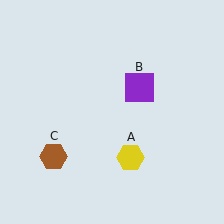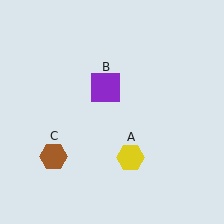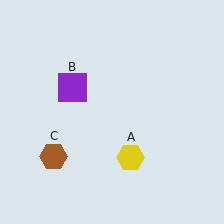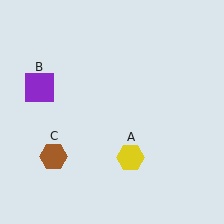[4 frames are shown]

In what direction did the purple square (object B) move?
The purple square (object B) moved left.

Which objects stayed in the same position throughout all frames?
Yellow hexagon (object A) and brown hexagon (object C) remained stationary.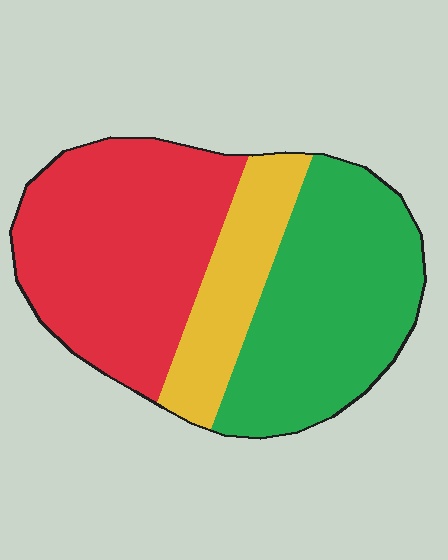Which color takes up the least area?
Yellow, at roughly 20%.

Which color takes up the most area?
Red, at roughly 45%.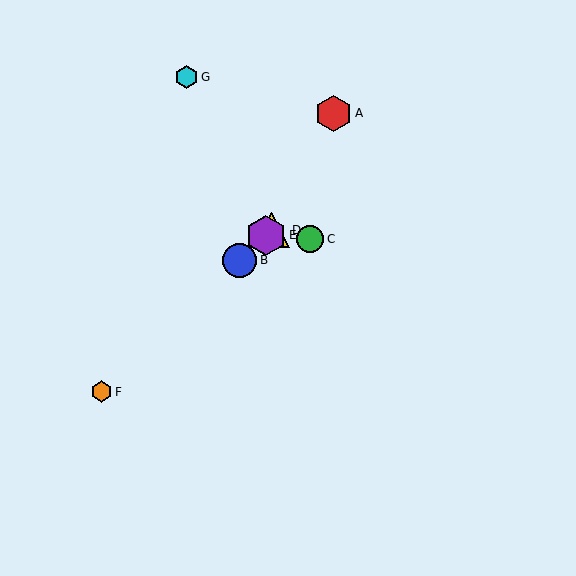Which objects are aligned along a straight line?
Objects B, D, E, F are aligned along a straight line.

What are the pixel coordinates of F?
Object F is at (102, 392).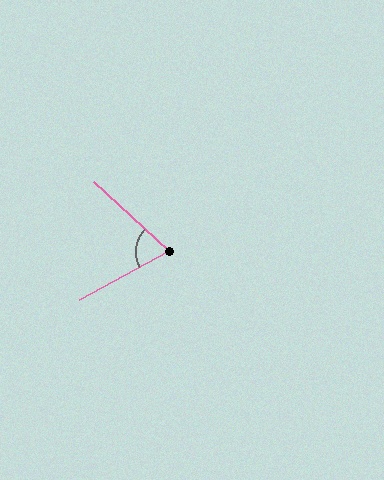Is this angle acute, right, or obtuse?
It is acute.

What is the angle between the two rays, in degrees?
Approximately 71 degrees.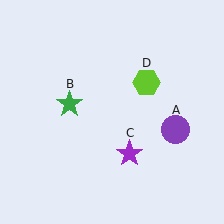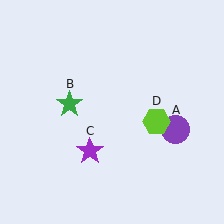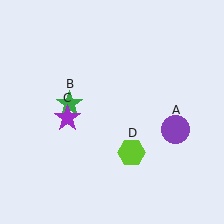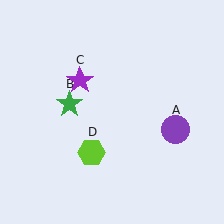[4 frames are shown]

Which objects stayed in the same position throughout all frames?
Purple circle (object A) and green star (object B) remained stationary.